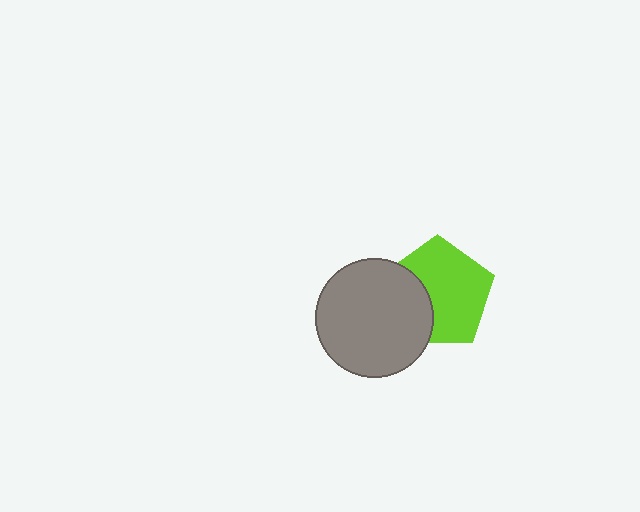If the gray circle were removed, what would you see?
You would see the complete lime pentagon.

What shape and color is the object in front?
The object in front is a gray circle.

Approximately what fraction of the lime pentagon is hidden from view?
Roughly 33% of the lime pentagon is hidden behind the gray circle.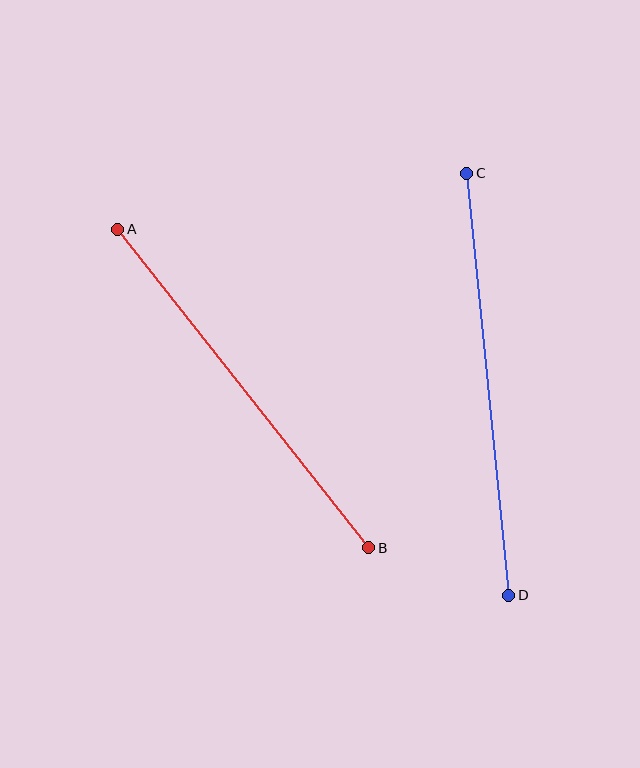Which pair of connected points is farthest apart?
Points C and D are farthest apart.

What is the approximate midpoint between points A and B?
The midpoint is at approximately (243, 388) pixels.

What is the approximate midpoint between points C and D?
The midpoint is at approximately (488, 384) pixels.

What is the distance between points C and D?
The distance is approximately 424 pixels.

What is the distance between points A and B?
The distance is approximately 405 pixels.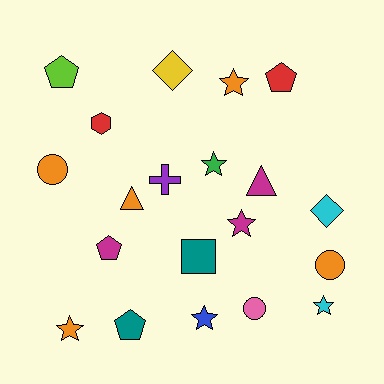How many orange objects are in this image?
There are 5 orange objects.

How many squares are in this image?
There is 1 square.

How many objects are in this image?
There are 20 objects.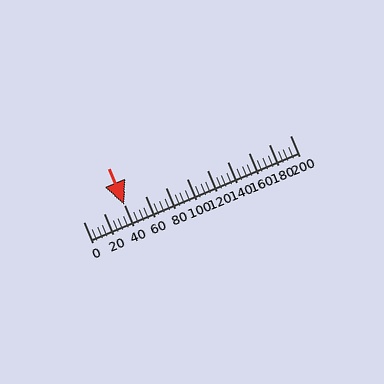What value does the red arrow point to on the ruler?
The red arrow points to approximately 40.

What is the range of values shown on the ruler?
The ruler shows values from 0 to 200.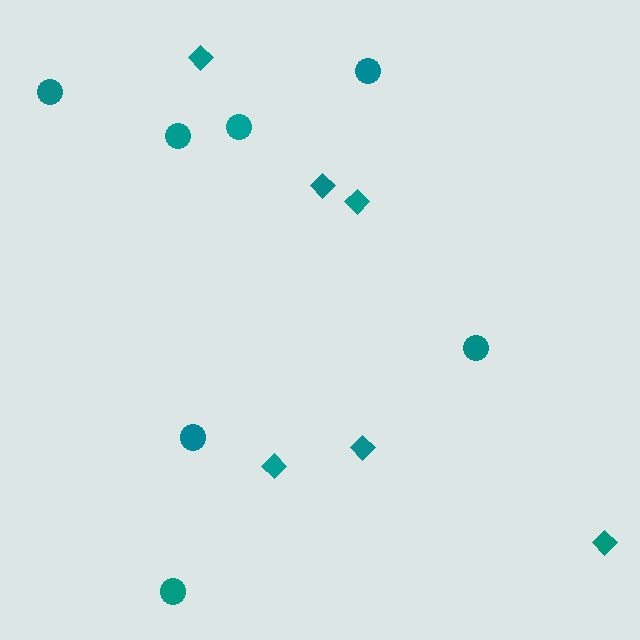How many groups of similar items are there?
There are 2 groups: one group of diamonds (6) and one group of circles (7).